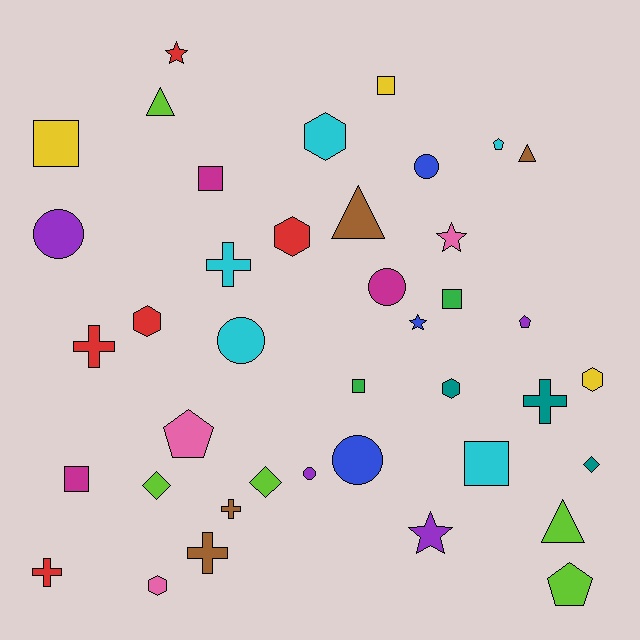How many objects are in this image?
There are 40 objects.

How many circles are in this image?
There are 6 circles.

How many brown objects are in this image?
There are 4 brown objects.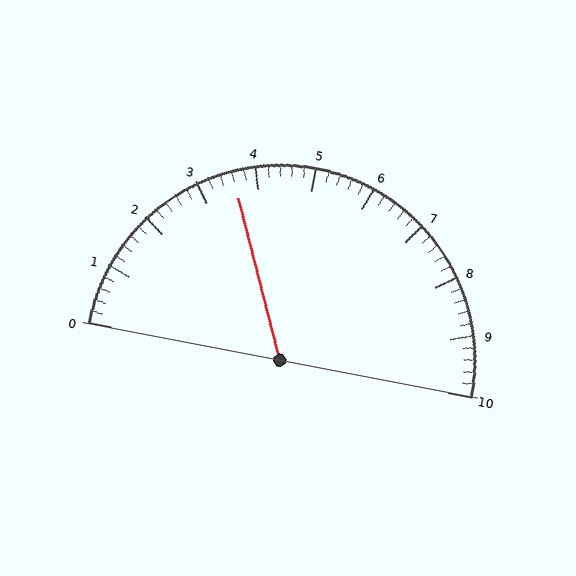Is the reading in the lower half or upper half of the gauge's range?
The reading is in the lower half of the range (0 to 10).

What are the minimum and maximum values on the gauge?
The gauge ranges from 0 to 10.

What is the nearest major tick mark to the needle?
The nearest major tick mark is 4.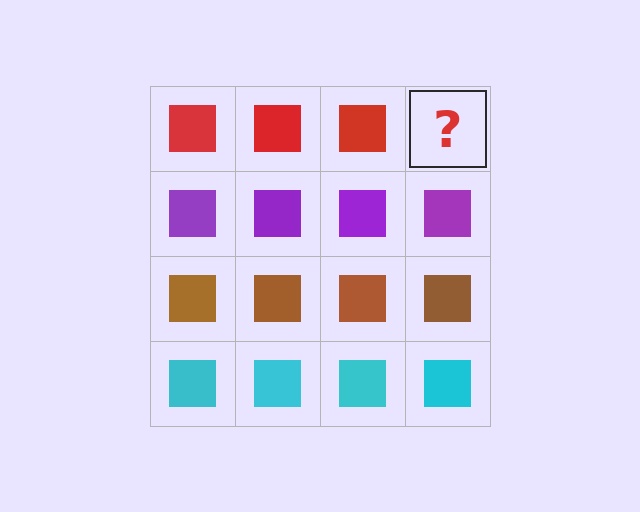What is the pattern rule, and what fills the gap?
The rule is that each row has a consistent color. The gap should be filled with a red square.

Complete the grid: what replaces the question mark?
The question mark should be replaced with a red square.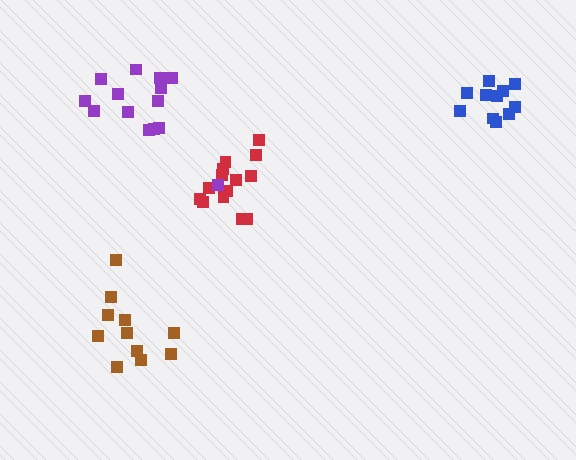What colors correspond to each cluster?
The clusters are colored: red, brown, purple, blue.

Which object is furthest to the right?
The blue cluster is rightmost.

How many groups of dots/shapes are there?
There are 4 groups.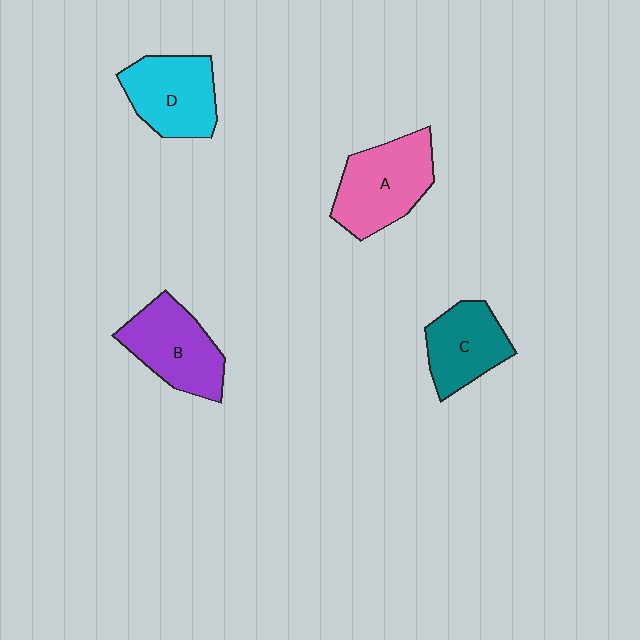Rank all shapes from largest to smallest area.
From largest to smallest: A (pink), B (purple), D (cyan), C (teal).